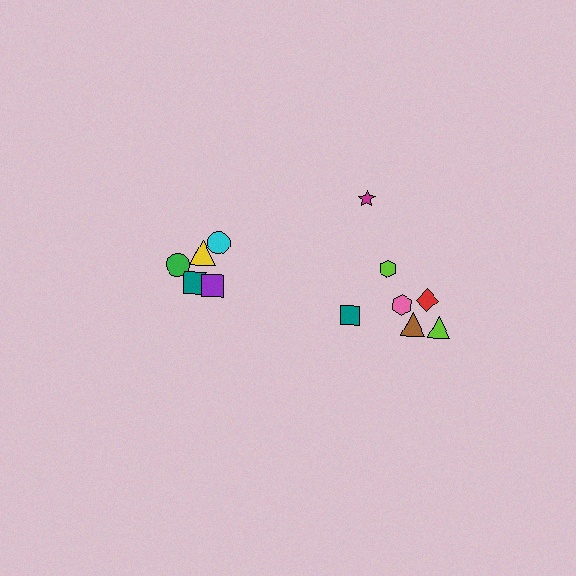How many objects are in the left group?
There are 5 objects.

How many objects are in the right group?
There are 7 objects.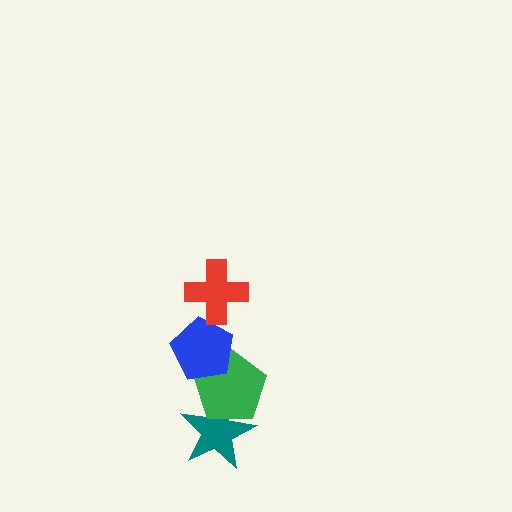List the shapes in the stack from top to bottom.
From top to bottom: the red cross, the blue pentagon, the green pentagon, the teal star.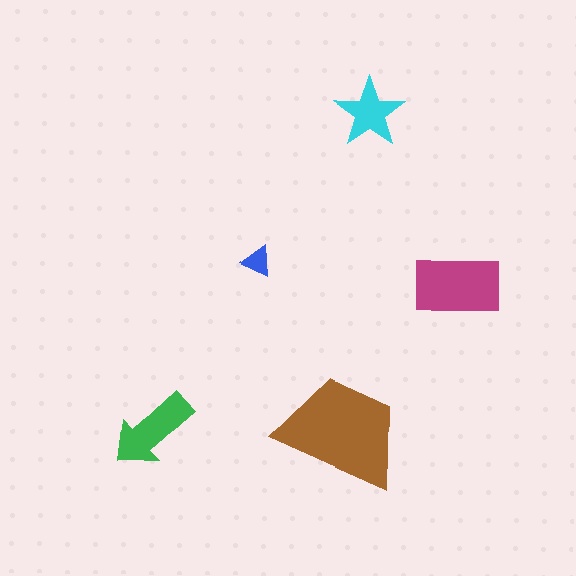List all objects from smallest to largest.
The blue triangle, the cyan star, the green arrow, the magenta rectangle, the brown trapezoid.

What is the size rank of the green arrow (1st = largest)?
3rd.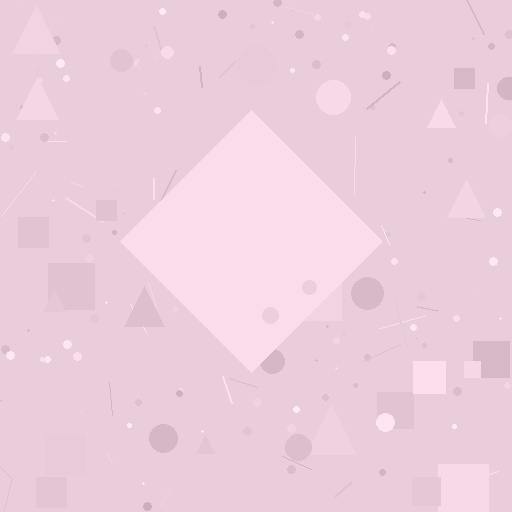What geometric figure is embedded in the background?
A diamond is embedded in the background.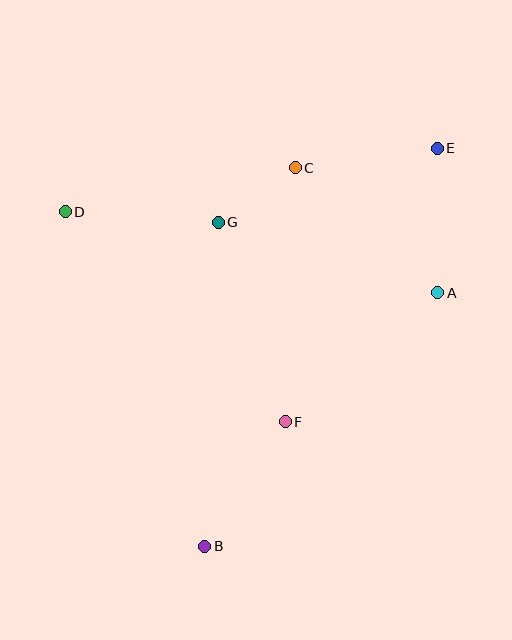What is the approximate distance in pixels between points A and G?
The distance between A and G is approximately 230 pixels.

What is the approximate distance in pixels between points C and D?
The distance between C and D is approximately 234 pixels.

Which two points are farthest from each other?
Points B and E are farthest from each other.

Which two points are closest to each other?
Points C and G are closest to each other.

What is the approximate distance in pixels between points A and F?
The distance between A and F is approximately 200 pixels.